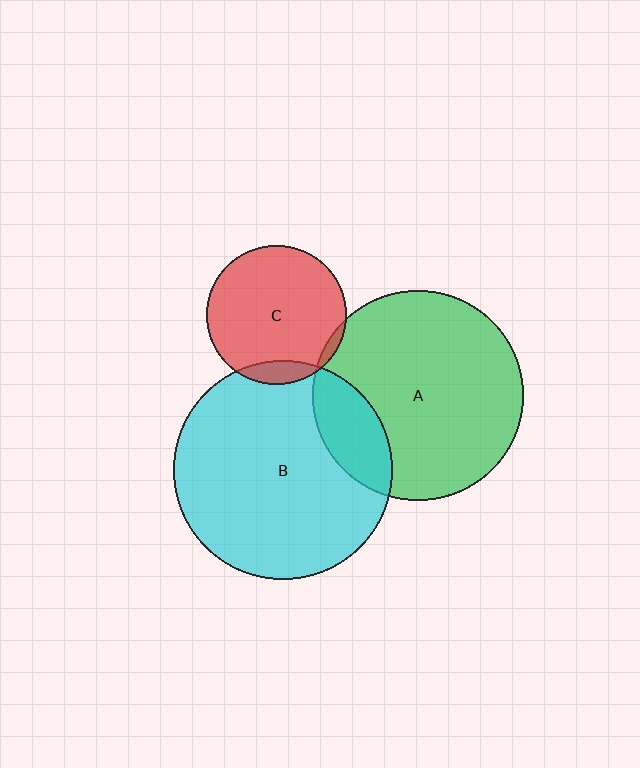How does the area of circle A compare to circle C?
Approximately 2.3 times.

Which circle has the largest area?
Circle B (cyan).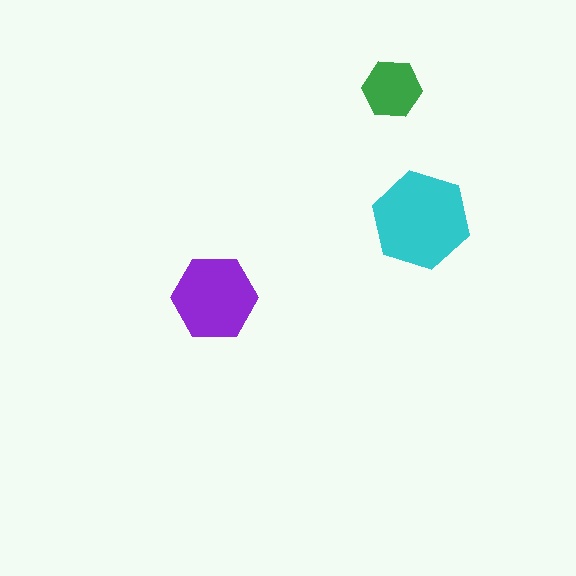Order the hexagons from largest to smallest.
the cyan one, the purple one, the green one.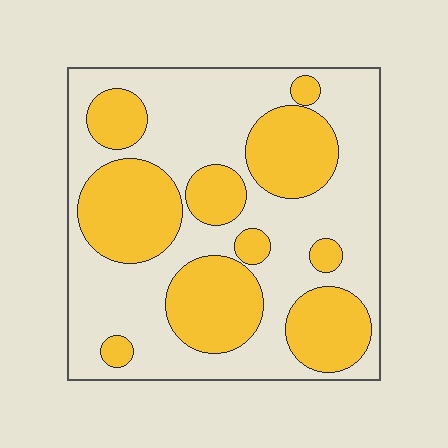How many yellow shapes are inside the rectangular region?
10.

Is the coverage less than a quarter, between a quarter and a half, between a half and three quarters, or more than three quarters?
Between a quarter and a half.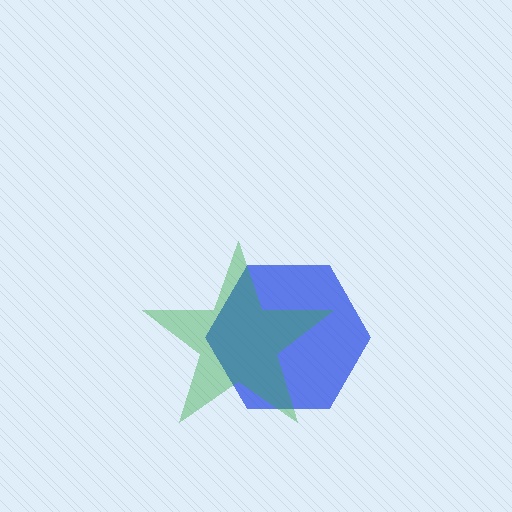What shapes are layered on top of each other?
The layered shapes are: a blue hexagon, a green star.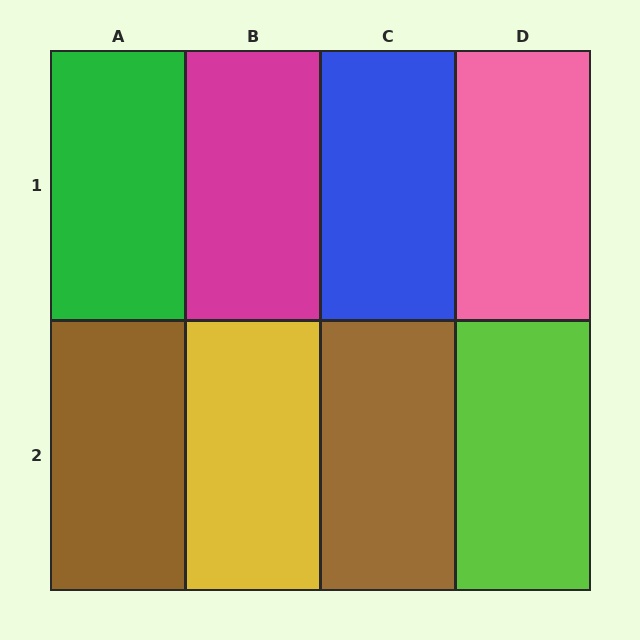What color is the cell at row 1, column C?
Blue.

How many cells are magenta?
1 cell is magenta.